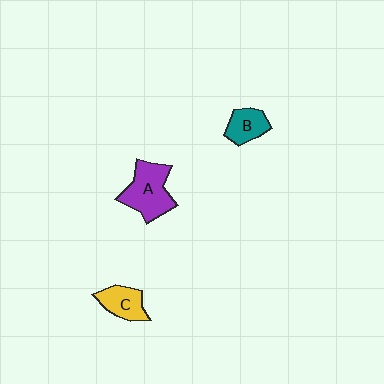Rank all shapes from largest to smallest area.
From largest to smallest: A (purple), C (yellow), B (teal).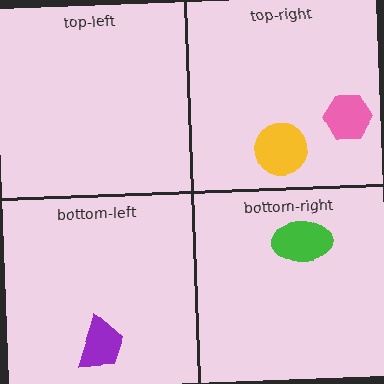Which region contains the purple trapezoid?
The bottom-left region.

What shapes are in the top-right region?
The yellow circle, the pink hexagon.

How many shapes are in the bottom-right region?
1.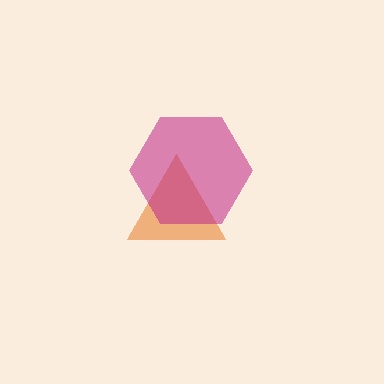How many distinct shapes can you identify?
There are 2 distinct shapes: an orange triangle, a magenta hexagon.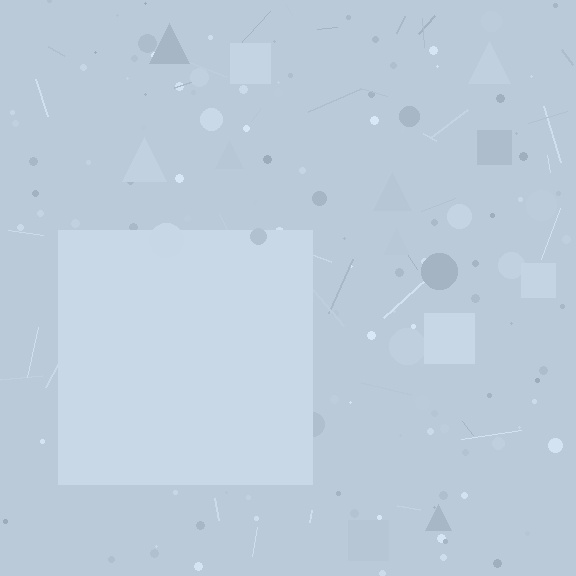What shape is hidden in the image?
A square is hidden in the image.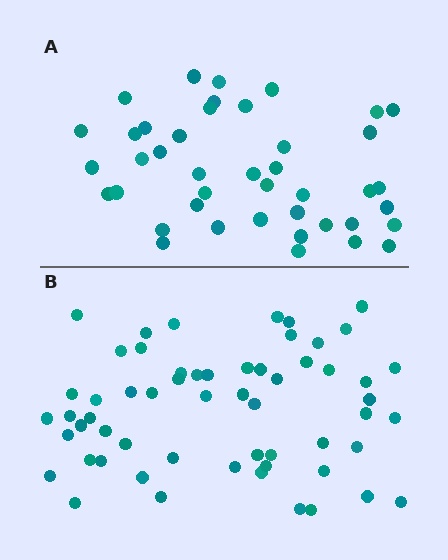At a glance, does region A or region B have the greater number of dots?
Region B (the bottom region) has more dots.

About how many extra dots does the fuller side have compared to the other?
Region B has approximately 15 more dots than region A.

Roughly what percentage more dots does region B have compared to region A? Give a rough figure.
About 40% more.